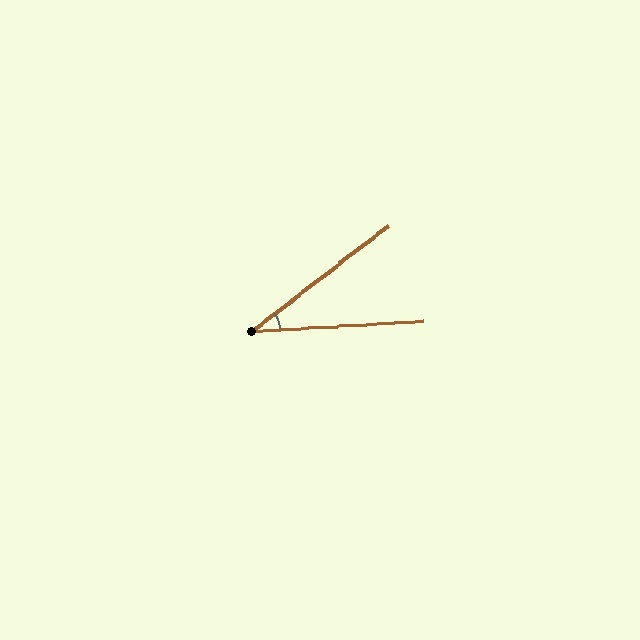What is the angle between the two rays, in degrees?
Approximately 34 degrees.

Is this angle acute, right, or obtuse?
It is acute.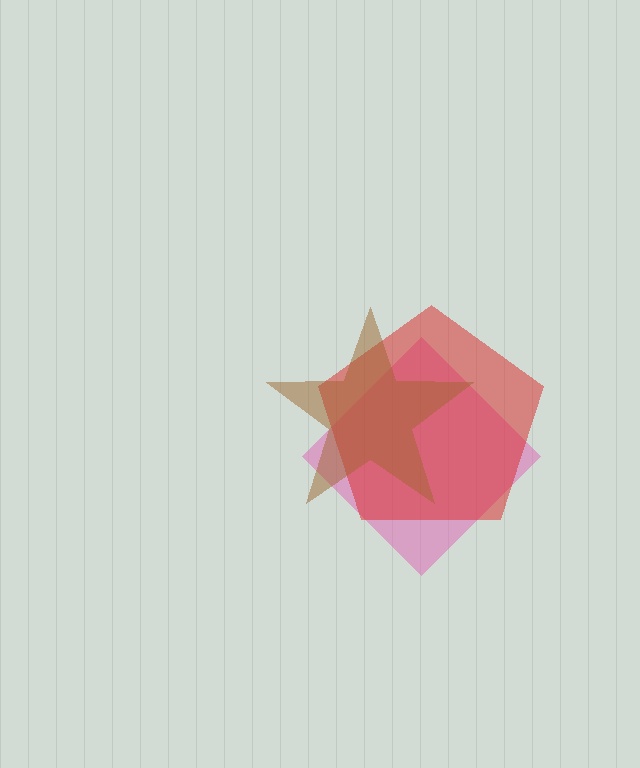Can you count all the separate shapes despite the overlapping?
Yes, there are 3 separate shapes.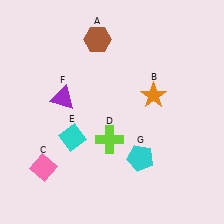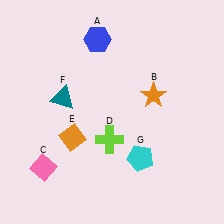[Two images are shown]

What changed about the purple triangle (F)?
In Image 1, F is purple. In Image 2, it changed to teal.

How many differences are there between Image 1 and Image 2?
There are 3 differences between the two images.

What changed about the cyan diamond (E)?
In Image 1, E is cyan. In Image 2, it changed to orange.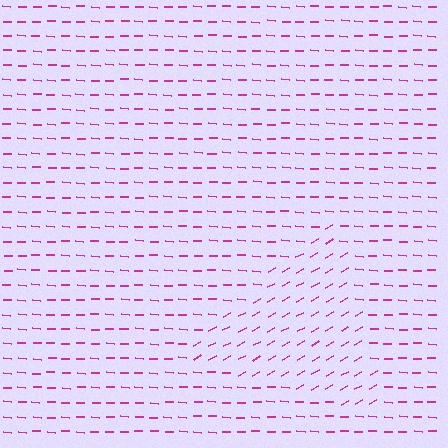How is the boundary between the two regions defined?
The boundary is defined purely by a change in line orientation (approximately 32 degrees difference). All lines are the same color and thickness.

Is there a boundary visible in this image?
Yes, there is a texture boundary formed by a change in line orientation.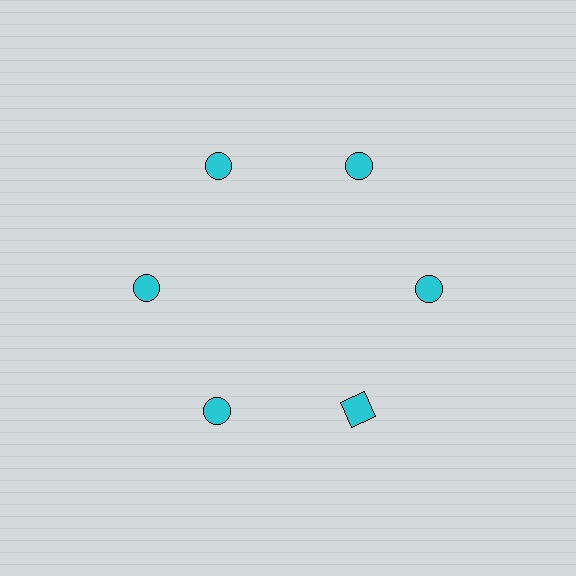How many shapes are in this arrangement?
There are 6 shapes arranged in a ring pattern.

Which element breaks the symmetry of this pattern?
The cyan square at roughly the 5 o'clock position breaks the symmetry. All other shapes are cyan circles.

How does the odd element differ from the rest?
It has a different shape: square instead of circle.